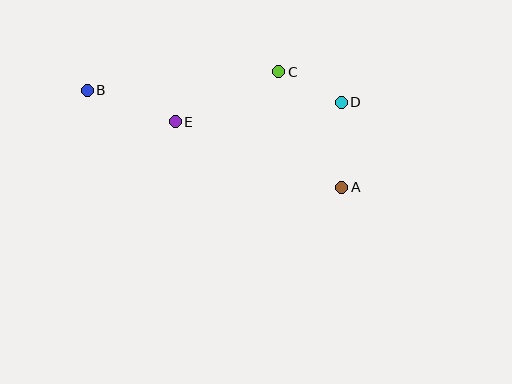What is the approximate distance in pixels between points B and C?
The distance between B and C is approximately 192 pixels.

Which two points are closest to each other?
Points C and D are closest to each other.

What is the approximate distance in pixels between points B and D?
The distance between B and D is approximately 254 pixels.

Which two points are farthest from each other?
Points A and B are farthest from each other.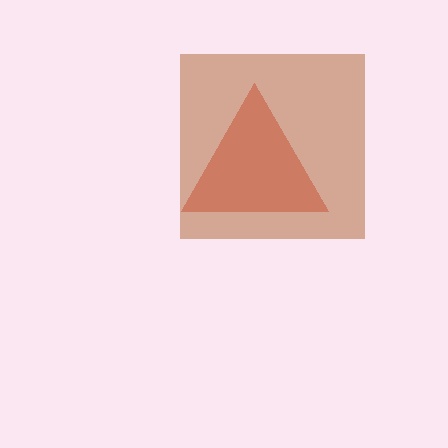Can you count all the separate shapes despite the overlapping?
Yes, there are 2 separate shapes.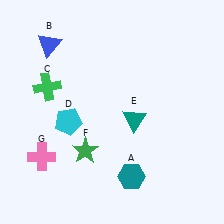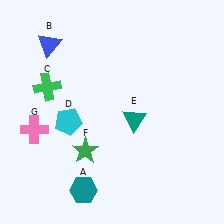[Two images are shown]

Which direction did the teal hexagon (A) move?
The teal hexagon (A) moved left.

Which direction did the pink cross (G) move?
The pink cross (G) moved up.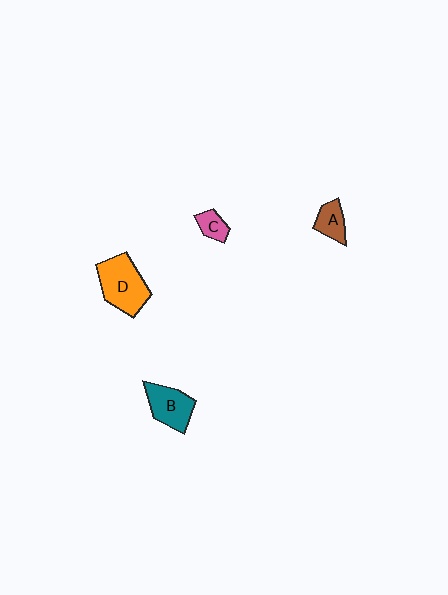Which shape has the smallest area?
Shape C (pink).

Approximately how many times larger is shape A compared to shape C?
Approximately 1.3 times.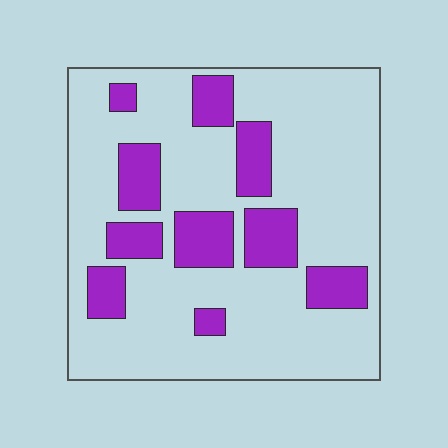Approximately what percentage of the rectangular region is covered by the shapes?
Approximately 25%.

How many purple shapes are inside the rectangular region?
10.